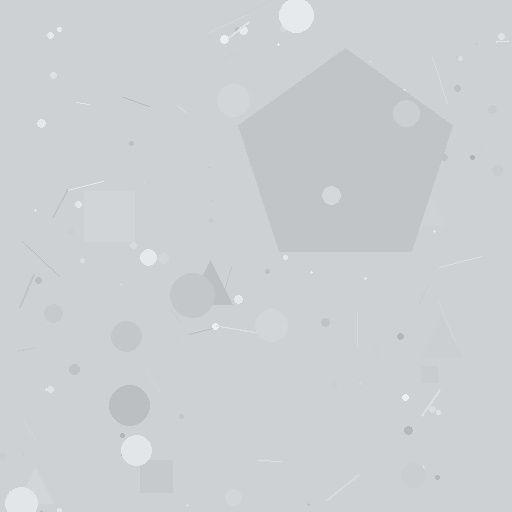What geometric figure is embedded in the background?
A pentagon is embedded in the background.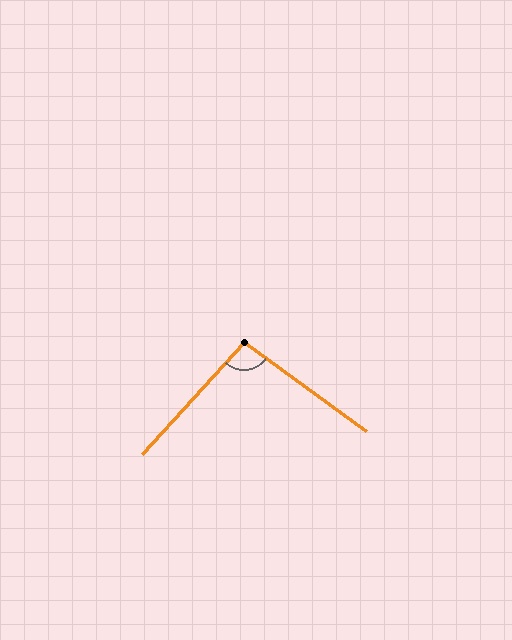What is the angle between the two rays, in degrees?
Approximately 96 degrees.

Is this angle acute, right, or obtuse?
It is obtuse.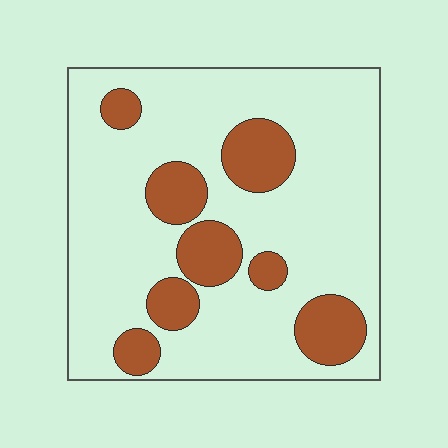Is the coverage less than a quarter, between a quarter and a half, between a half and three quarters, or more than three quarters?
Less than a quarter.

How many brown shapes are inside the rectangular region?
8.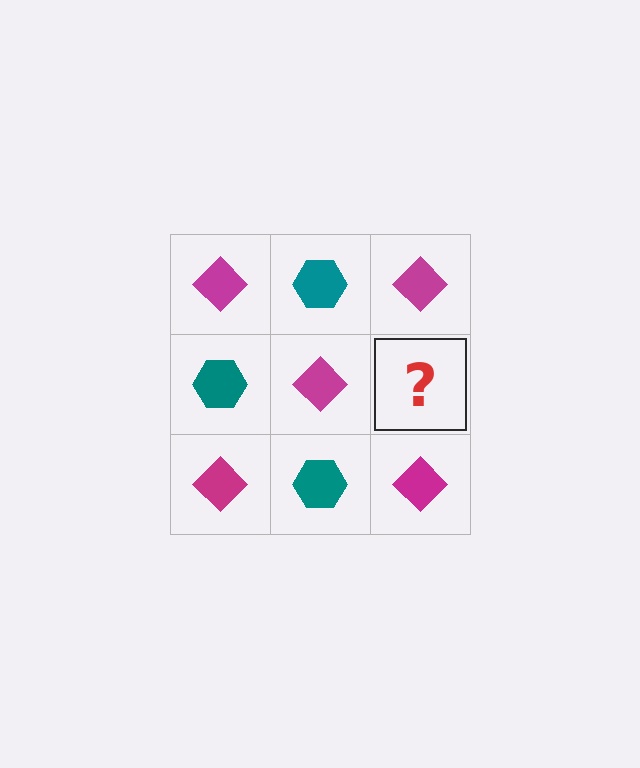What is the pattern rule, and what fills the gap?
The rule is that it alternates magenta diamond and teal hexagon in a checkerboard pattern. The gap should be filled with a teal hexagon.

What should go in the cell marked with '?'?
The missing cell should contain a teal hexagon.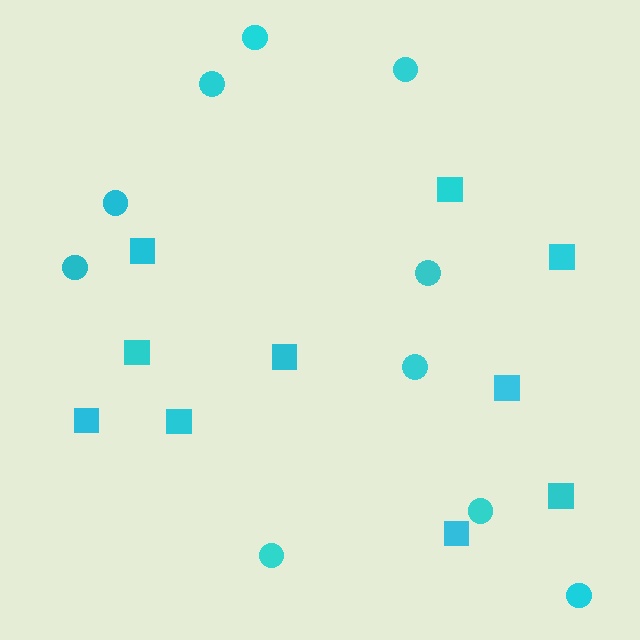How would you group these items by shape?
There are 2 groups: one group of squares (10) and one group of circles (10).